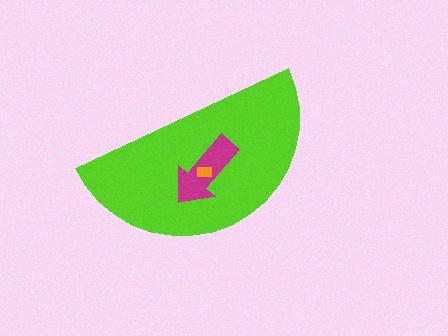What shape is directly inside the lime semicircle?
The magenta arrow.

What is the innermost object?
The orange rectangle.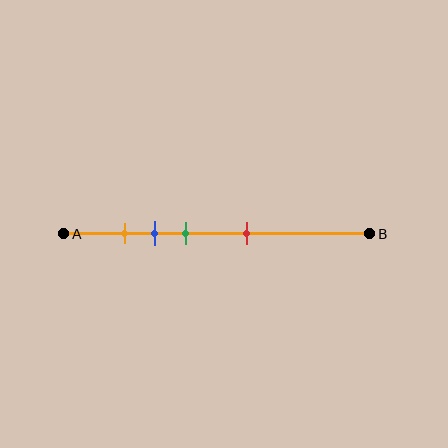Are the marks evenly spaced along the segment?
No, the marks are not evenly spaced.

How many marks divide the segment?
There are 4 marks dividing the segment.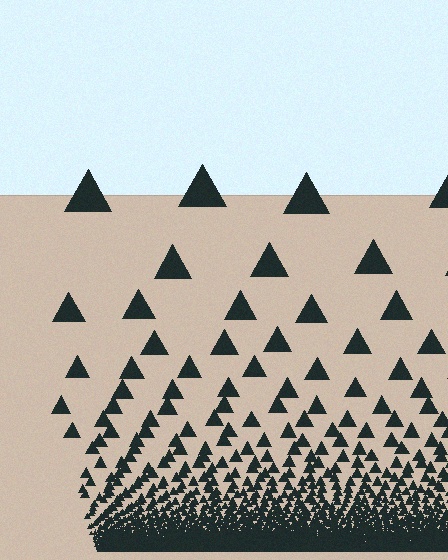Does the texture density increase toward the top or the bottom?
Density increases toward the bottom.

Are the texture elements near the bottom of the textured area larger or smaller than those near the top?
Smaller. The gradient is inverted — elements near the bottom are smaller and denser.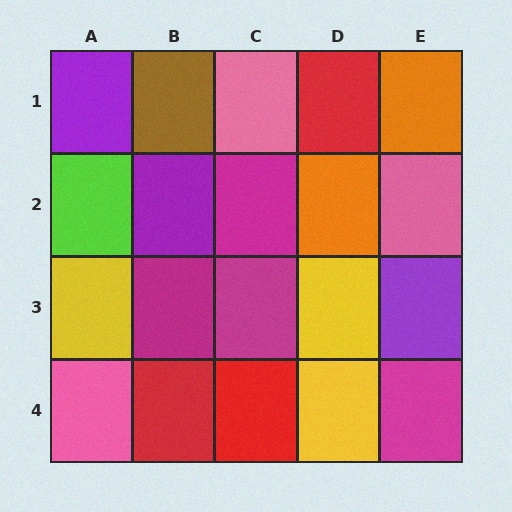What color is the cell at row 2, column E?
Pink.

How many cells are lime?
1 cell is lime.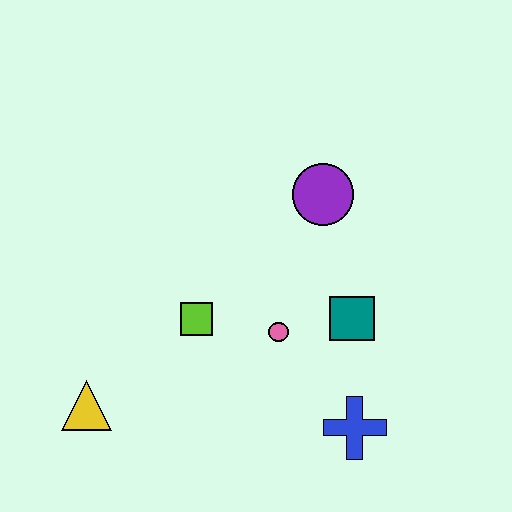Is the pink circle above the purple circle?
No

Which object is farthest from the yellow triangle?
The purple circle is farthest from the yellow triangle.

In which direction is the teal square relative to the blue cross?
The teal square is above the blue cross.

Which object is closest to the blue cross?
The teal square is closest to the blue cross.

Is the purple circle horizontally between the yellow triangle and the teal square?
Yes